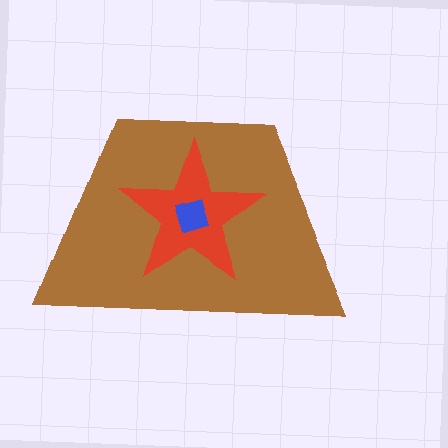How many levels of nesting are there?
3.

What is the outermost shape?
The brown trapezoid.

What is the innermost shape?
The blue diamond.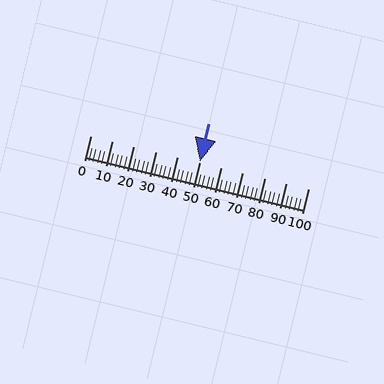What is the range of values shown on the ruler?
The ruler shows values from 0 to 100.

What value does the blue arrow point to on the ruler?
The blue arrow points to approximately 50.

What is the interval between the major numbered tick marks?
The major tick marks are spaced 10 units apart.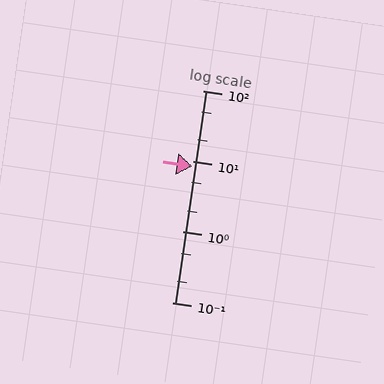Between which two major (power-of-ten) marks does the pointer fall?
The pointer is between 1 and 10.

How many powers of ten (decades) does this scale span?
The scale spans 3 decades, from 0.1 to 100.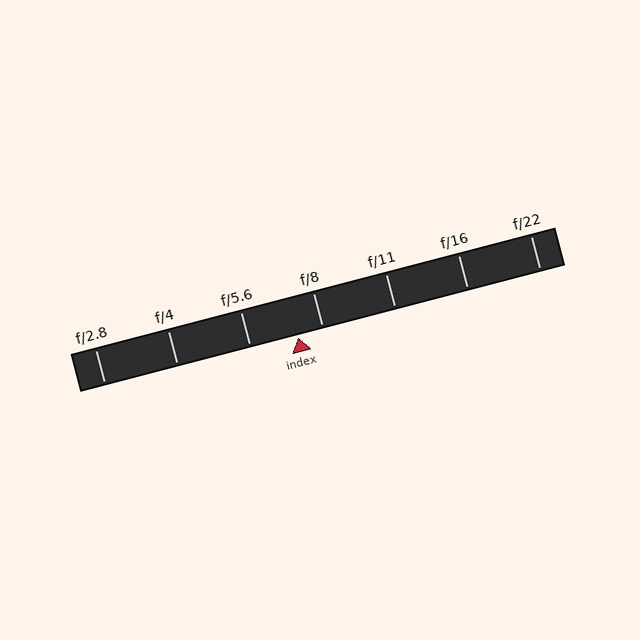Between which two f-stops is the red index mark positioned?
The index mark is between f/5.6 and f/8.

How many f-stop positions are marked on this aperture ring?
There are 7 f-stop positions marked.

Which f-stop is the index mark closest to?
The index mark is closest to f/8.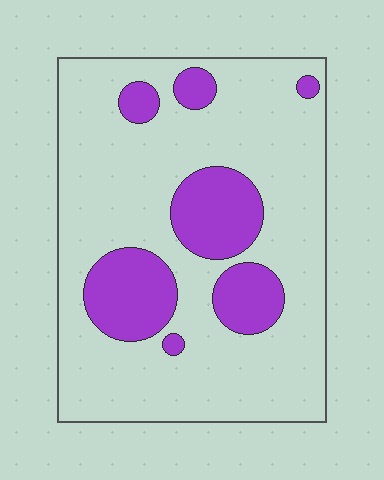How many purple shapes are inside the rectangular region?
7.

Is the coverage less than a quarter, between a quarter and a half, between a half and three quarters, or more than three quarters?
Less than a quarter.